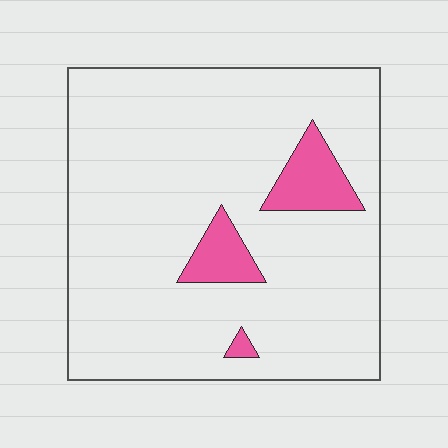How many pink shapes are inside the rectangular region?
3.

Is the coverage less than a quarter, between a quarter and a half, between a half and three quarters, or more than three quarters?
Less than a quarter.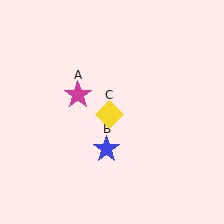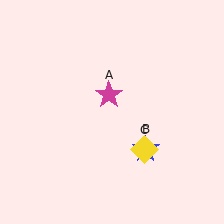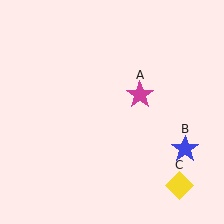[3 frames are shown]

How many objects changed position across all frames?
3 objects changed position: magenta star (object A), blue star (object B), yellow diamond (object C).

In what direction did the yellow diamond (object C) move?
The yellow diamond (object C) moved down and to the right.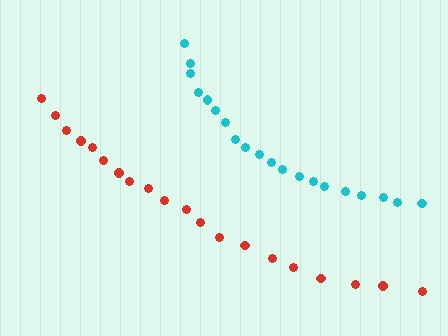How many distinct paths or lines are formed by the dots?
There are 2 distinct paths.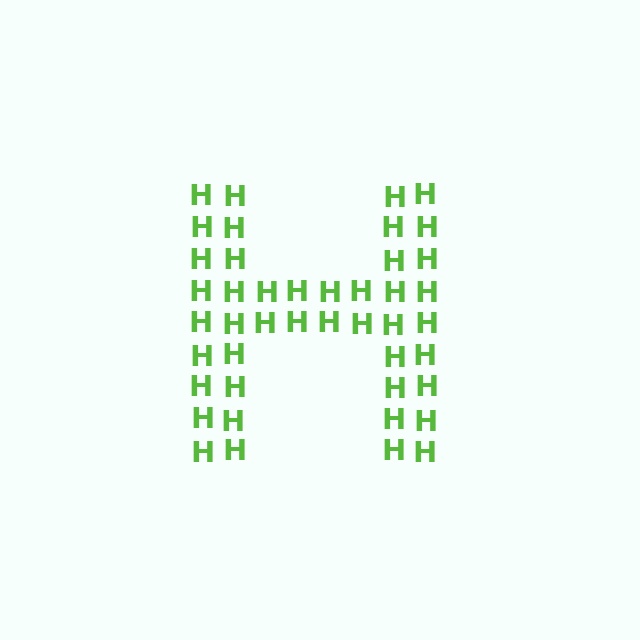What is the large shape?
The large shape is the letter H.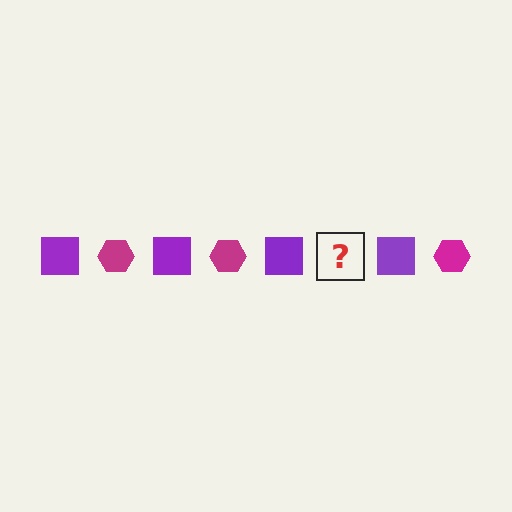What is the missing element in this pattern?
The missing element is a magenta hexagon.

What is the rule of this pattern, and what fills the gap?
The rule is that the pattern alternates between purple square and magenta hexagon. The gap should be filled with a magenta hexagon.